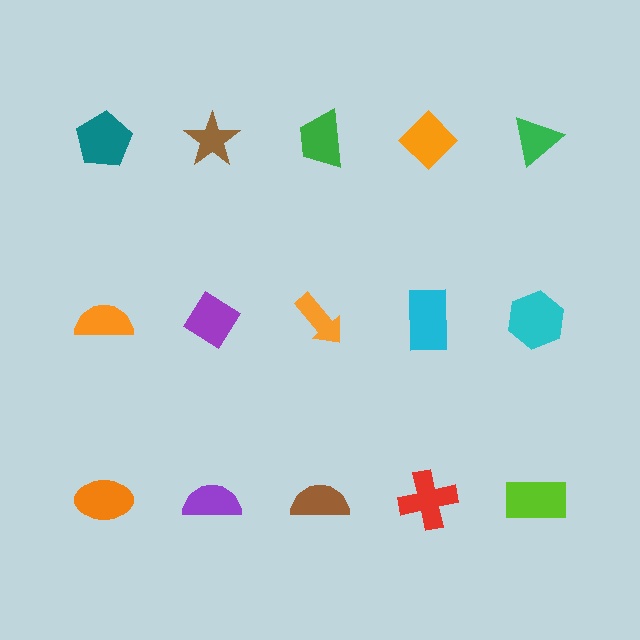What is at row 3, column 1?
An orange ellipse.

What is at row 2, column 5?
A cyan hexagon.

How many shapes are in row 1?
5 shapes.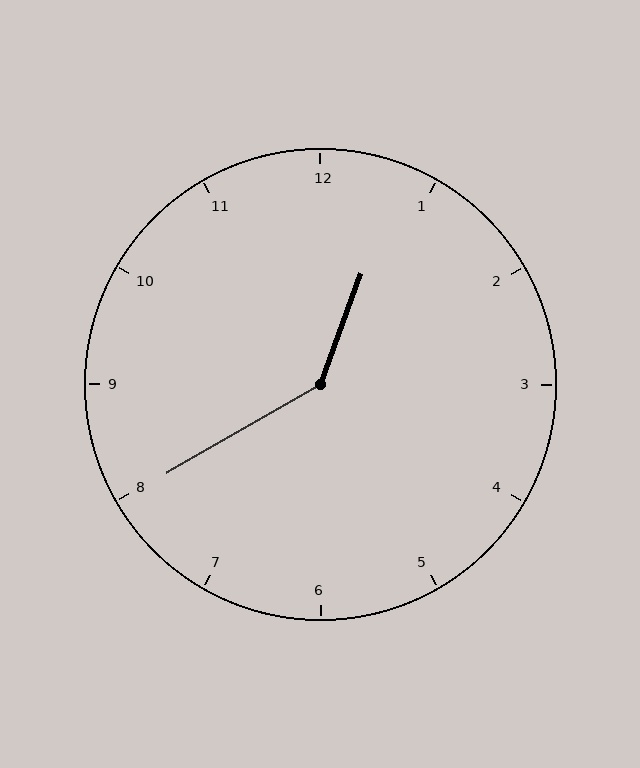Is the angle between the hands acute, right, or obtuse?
It is obtuse.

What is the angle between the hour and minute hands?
Approximately 140 degrees.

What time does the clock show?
12:40.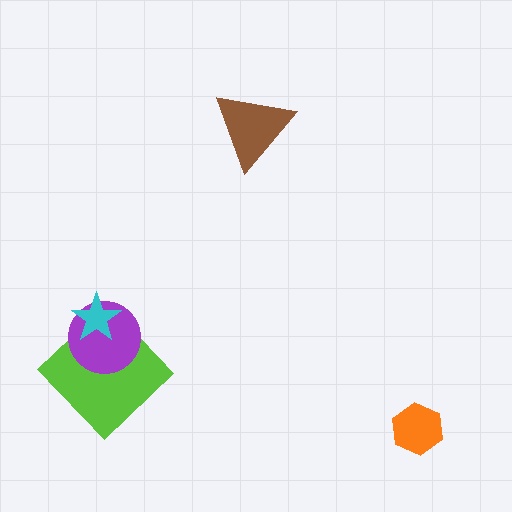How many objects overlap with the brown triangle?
0 objects overlap with the brown triangle.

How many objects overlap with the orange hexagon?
0 objects overlap with the orange hexagon.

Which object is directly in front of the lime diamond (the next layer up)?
The purple circle is directly in front of the lime diamond.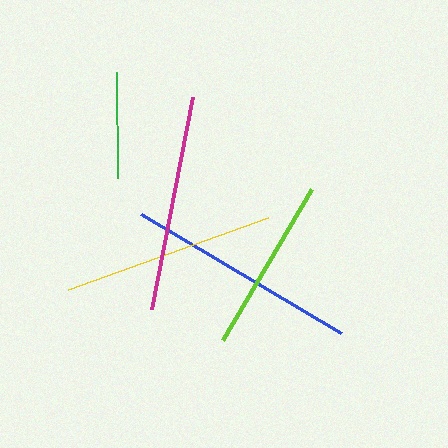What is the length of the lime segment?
The lime segment is approximately 176 pixels long.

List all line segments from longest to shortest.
From longest to shortest: blue, magenta, yellow, lime, green.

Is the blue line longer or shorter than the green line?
The blue line is longer than the green line.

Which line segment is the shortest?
The green line is the shortest at approximately 106 pixels.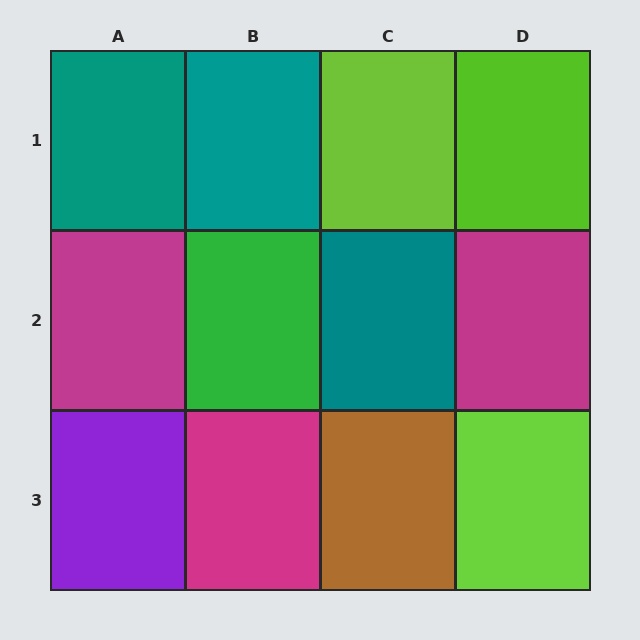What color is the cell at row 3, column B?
Magenta.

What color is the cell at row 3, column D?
Lime.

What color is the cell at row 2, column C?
Teal.